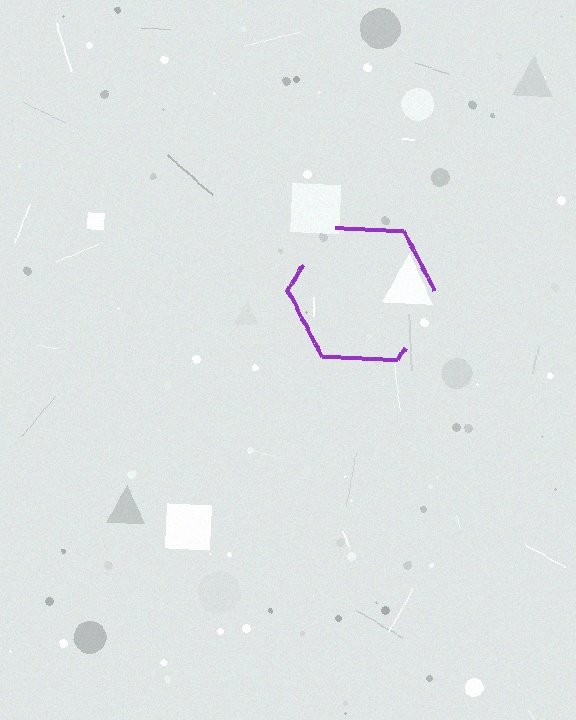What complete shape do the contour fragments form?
The contour fragments form a hexagon.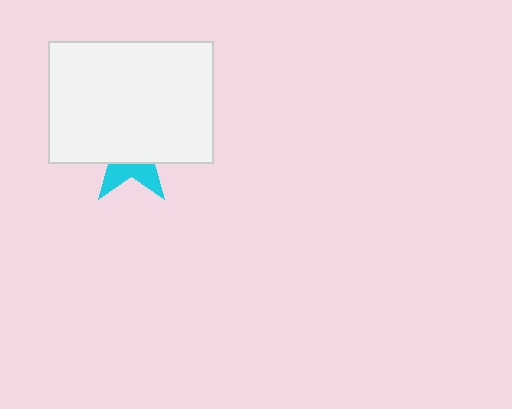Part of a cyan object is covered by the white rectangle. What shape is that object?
It is a star.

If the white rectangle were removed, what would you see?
You would see the complete cyan star.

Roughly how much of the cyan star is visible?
A small part of it is visible (roughly 33%).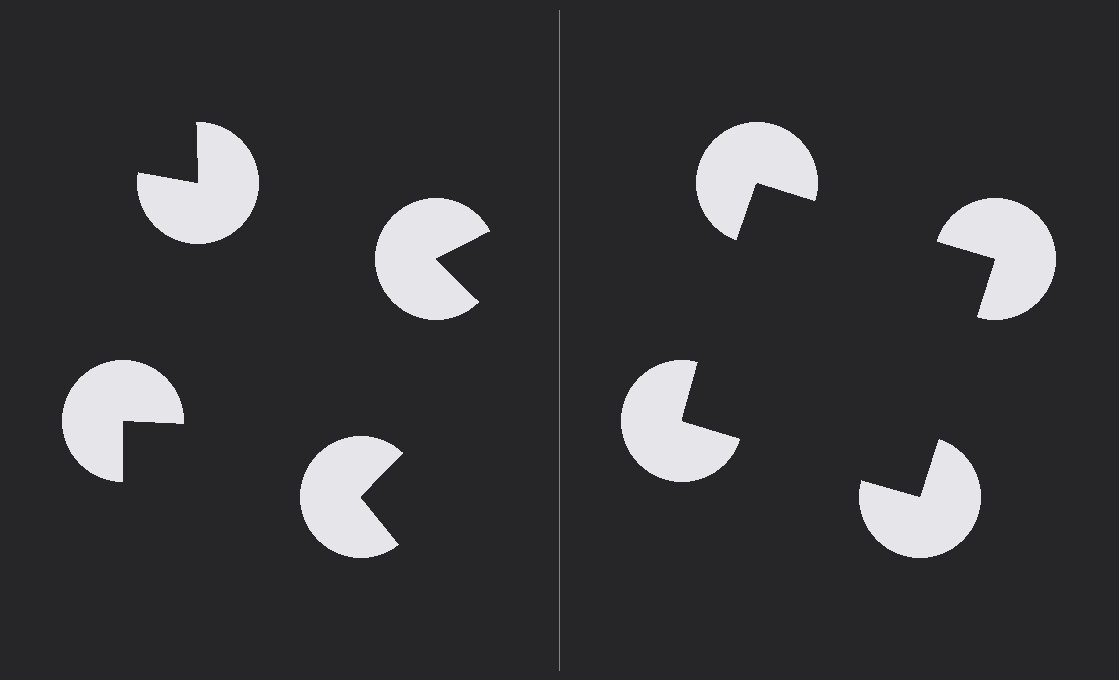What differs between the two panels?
The pac-man discs are positioned identically on both sides; only the wedge orientations differ. On the right they align to a square; on the left they are misaligned.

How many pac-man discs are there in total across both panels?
8 — 4 on each side.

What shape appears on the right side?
An illusory square.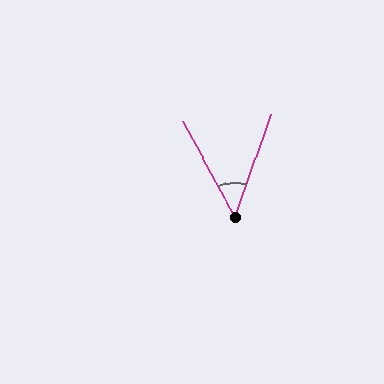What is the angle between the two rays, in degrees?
Approximately 48 degrees.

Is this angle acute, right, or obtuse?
It is acute.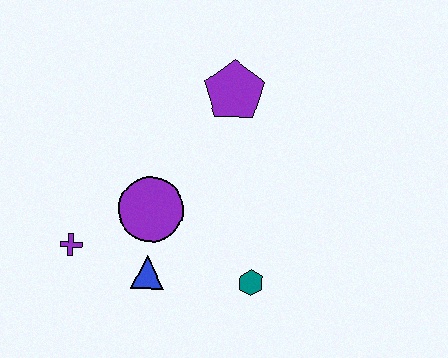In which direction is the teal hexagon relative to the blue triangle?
The teal hexagon is to the right of the blue triangle.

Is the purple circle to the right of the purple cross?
Yes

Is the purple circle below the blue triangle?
No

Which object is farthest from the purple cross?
The purple pentagon is farthest from the purple cross.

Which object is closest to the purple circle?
The blue triangle is closest to the purple circle.